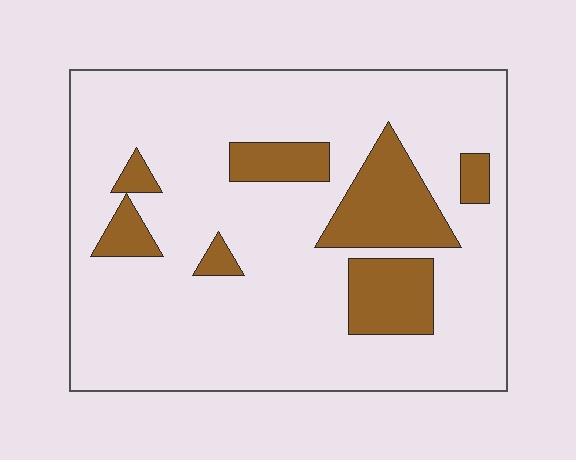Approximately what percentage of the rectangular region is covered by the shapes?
Approximately 20%.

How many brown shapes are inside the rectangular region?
7.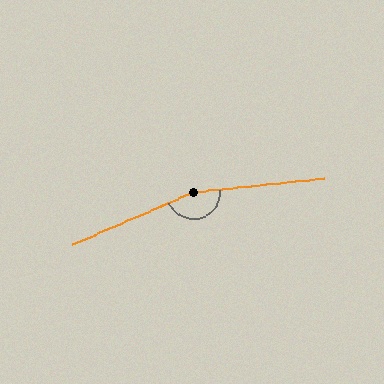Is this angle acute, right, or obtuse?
It is obtuse.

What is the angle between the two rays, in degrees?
Approximately 163 degrees.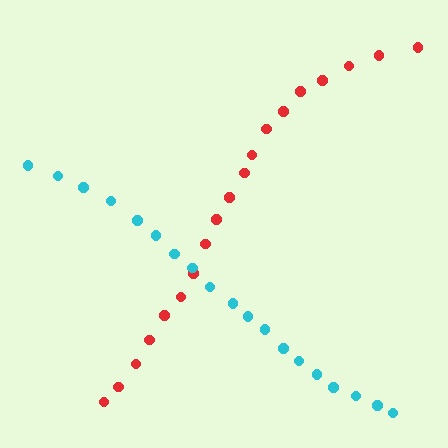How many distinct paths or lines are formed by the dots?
There are 2 distinct paths.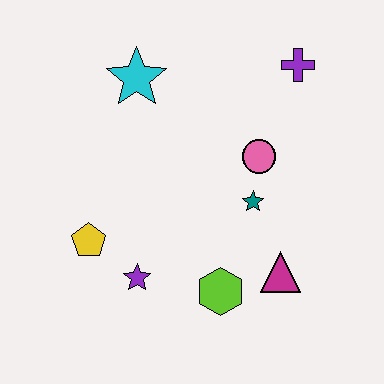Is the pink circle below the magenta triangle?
No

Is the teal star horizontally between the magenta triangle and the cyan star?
Yes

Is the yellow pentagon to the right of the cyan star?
No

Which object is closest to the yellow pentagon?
The purple star is closest to the yellow pentagon.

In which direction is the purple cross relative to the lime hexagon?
The purple cross is above the lime hexagon.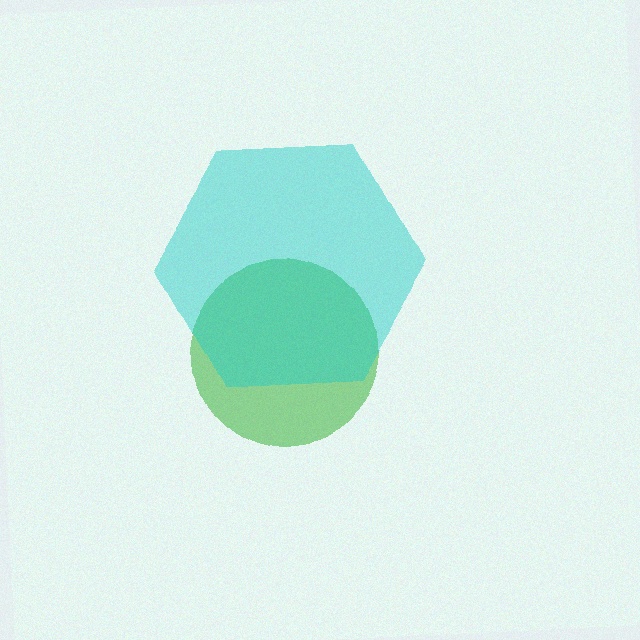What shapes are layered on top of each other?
The layered shapes are: a green circle, a cyan hexagon.